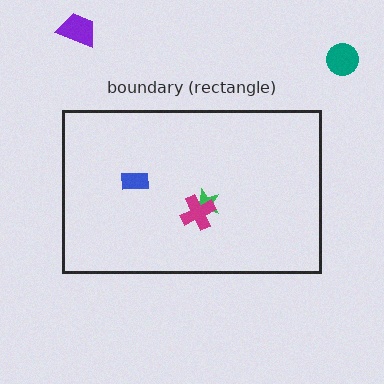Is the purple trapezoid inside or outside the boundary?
Outside.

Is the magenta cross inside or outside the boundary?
Inside.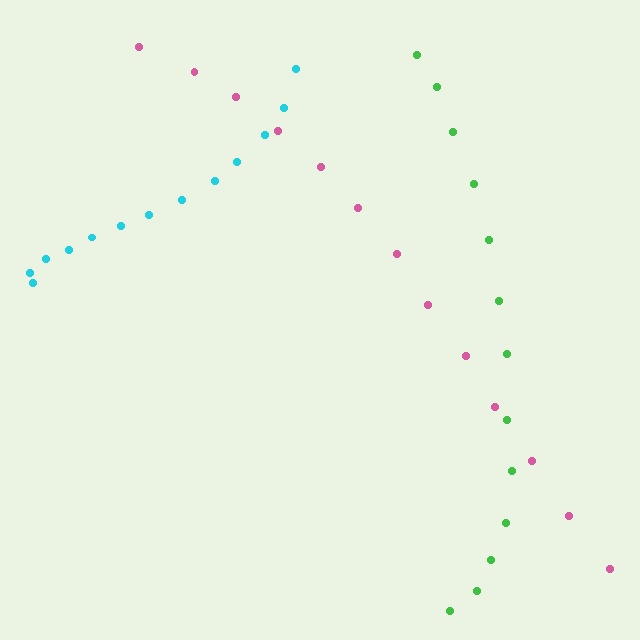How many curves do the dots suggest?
There are 3 distinct paths.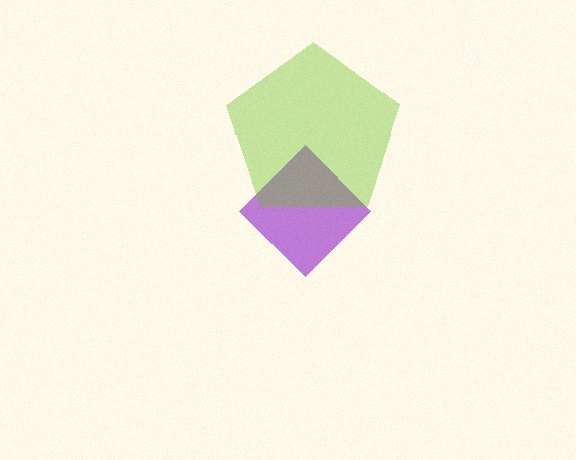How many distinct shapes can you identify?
There are 2 distinct shapes: a purple diamond, a lime pentagon.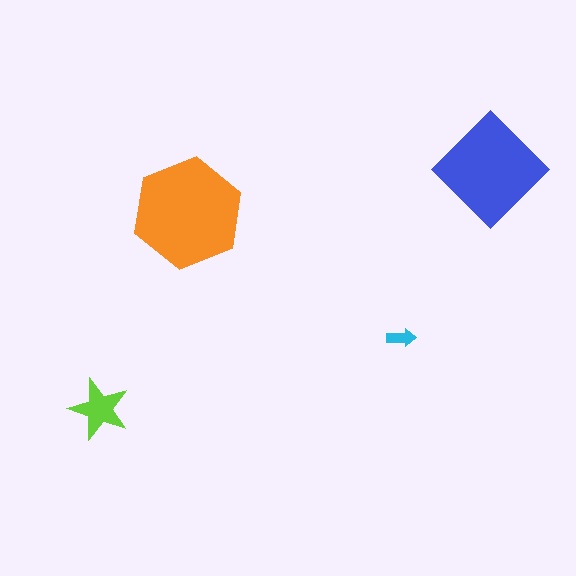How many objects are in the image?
There are 4 objects in the image.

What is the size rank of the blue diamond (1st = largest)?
2nd.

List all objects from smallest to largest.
The cyan arrow, the lime star, the blue diamond, the orange hexagon.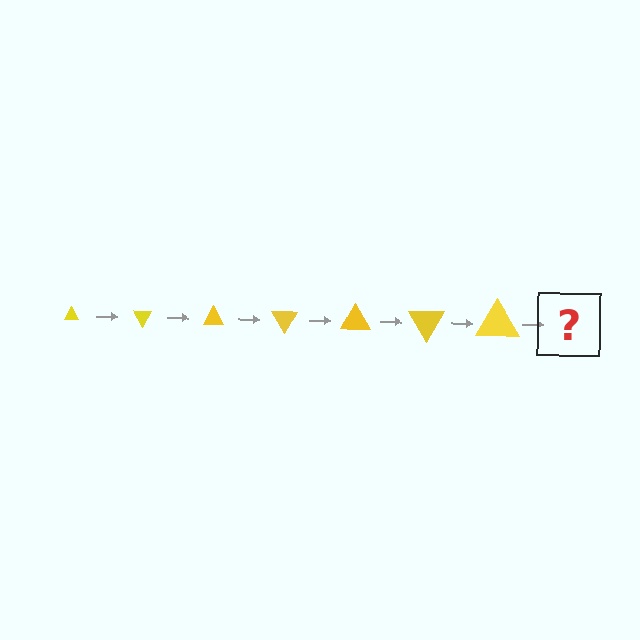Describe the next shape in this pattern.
It should be a triangle, larger than the previous one and rotated 420 degrees from the start.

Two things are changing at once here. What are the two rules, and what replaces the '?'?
The two rules are that the triangle grows larger each step and it rotates 60 degrees each step. The '?' should be a triangle, larger than the previous one and rotated 420 degrees from the start.